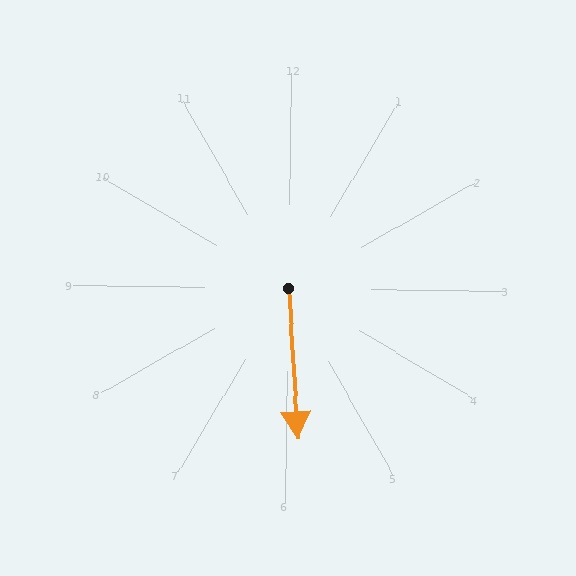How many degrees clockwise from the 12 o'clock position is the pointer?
Approximately 176 degrees.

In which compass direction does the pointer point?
South.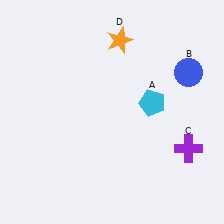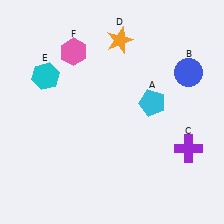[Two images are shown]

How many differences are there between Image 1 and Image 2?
There are 2 differences between the two images.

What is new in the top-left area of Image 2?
A pink hexagon (F) was added in the top-left area of Image 2.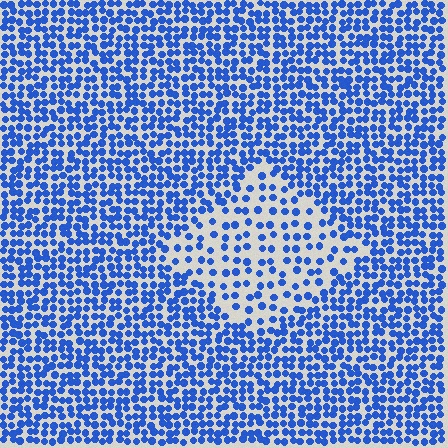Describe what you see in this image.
The image contains small blue elements arranged at two different densities. A diamond-shaped region is visible where the elements are less densely packed than the surrounding area.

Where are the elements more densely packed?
The elements are more densely packed outside the diamond boundary.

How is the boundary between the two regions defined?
The boundary is defined by a change in element density (approximately 2.2x ratio). All elements are the same color, size, and shape.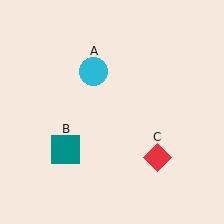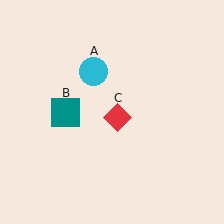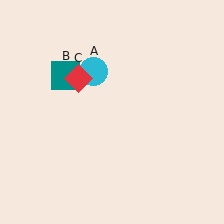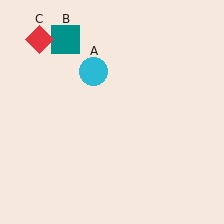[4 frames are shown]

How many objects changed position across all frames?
2 objects changed position: teal square (object B), red diamond (object C).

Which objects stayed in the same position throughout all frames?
Cyan circle (object A) remained stationary.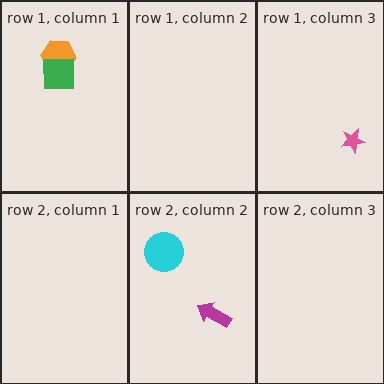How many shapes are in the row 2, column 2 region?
2.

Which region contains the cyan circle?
The row 2, column 2 region.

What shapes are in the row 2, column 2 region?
The magenta arrow, the cyan circle.